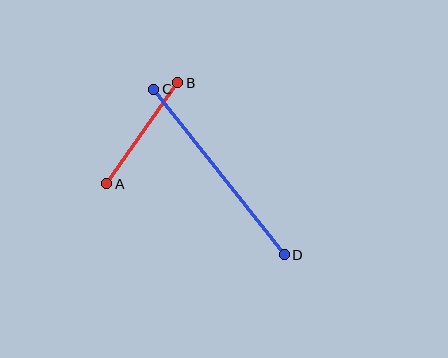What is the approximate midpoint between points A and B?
The midpoint is at approximately (142, 133) pixels.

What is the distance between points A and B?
The distance is approximately 123 pixels.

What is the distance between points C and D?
The distance is approximately 211 pixels.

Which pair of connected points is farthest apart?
Points C and D are farthest apart.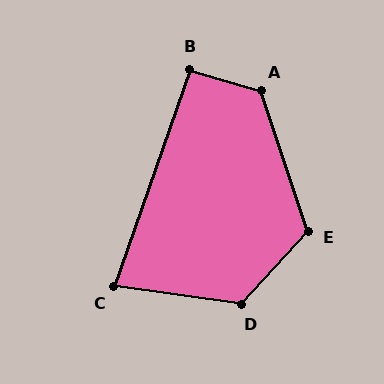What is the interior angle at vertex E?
Approximately 119 degrees (obtuse).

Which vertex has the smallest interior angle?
C, at approximately 79 degrees.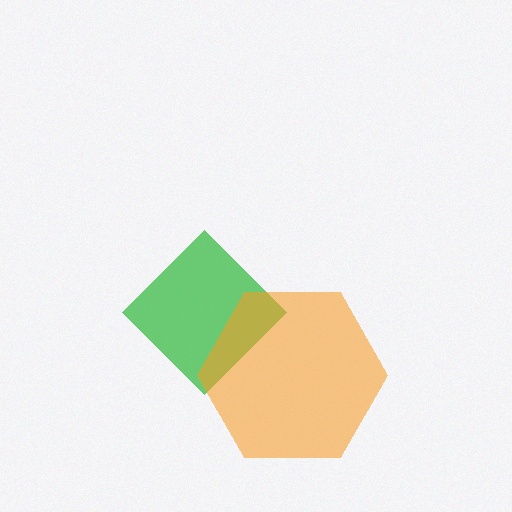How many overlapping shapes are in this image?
There are 2 overlapping shapes in the image.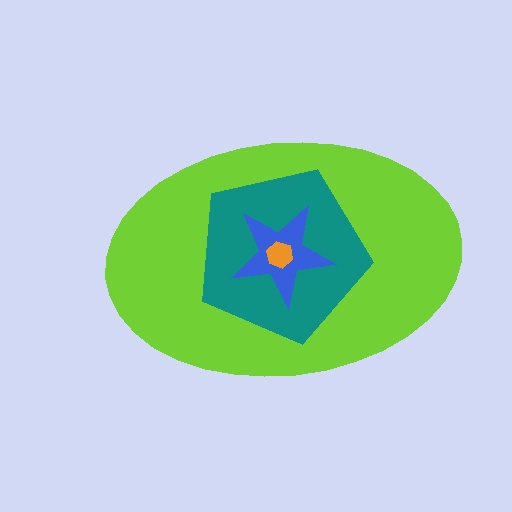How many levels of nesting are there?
4.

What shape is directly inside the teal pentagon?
The blue star.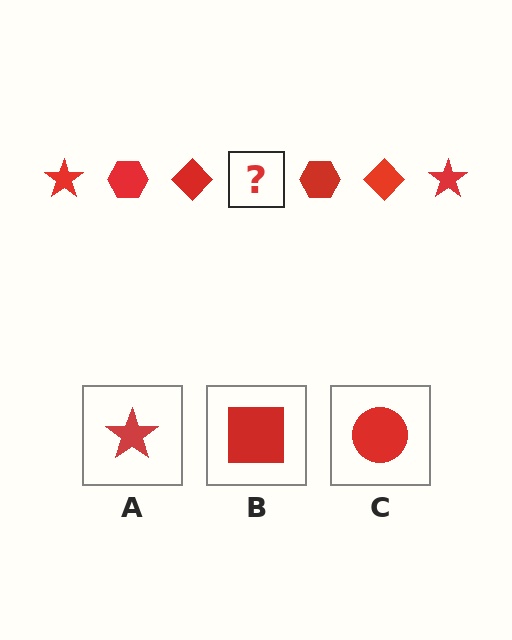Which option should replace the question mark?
Option A.